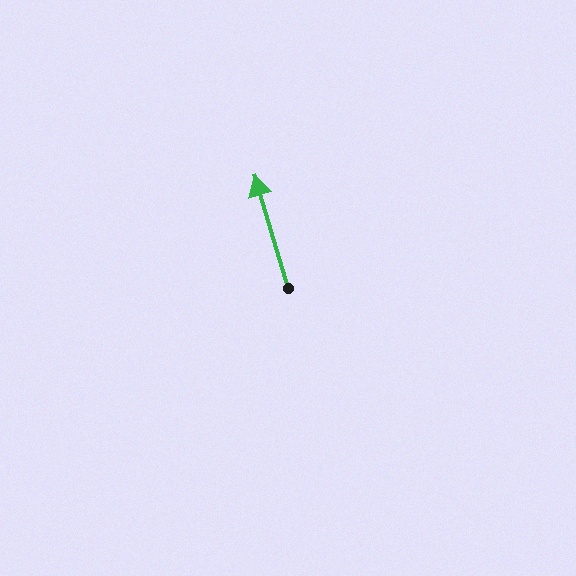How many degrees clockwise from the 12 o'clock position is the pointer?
Approximately 343 degrees.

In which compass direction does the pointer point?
North.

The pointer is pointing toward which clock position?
Roughly 11 o'clock.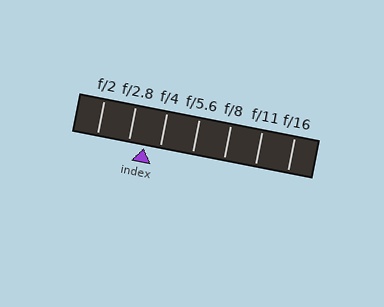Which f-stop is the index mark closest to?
The index mark is closest to f/2.8.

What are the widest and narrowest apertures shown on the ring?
The widest aperture shown is f/2 and the narrowest is f/16.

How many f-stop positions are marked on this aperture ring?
There are 7 f-stop positions marked.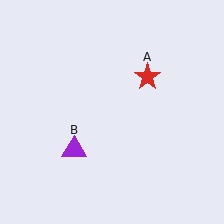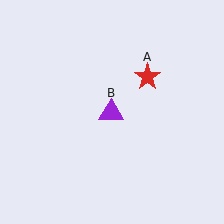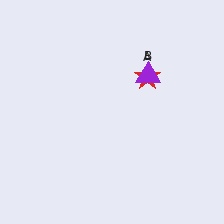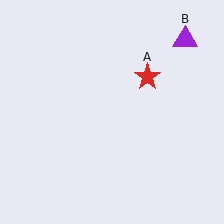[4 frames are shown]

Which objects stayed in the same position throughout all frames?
Red star (object A) remained stationary.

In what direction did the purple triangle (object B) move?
The purple triangle (object B) moved up and to the right.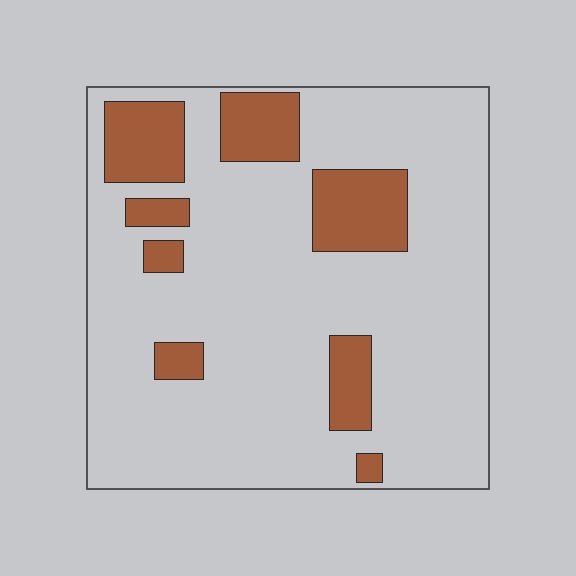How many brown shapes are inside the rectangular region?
8.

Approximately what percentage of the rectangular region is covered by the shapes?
Approximately 20%.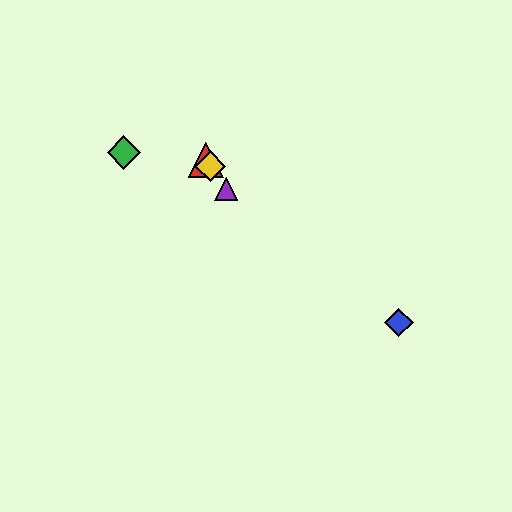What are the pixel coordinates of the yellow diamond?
The yellow diamond is at (210, 166).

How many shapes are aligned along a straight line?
3 shapes (the red triangle, the yellow diamond, the purple triangle) are aligned along a straight line.